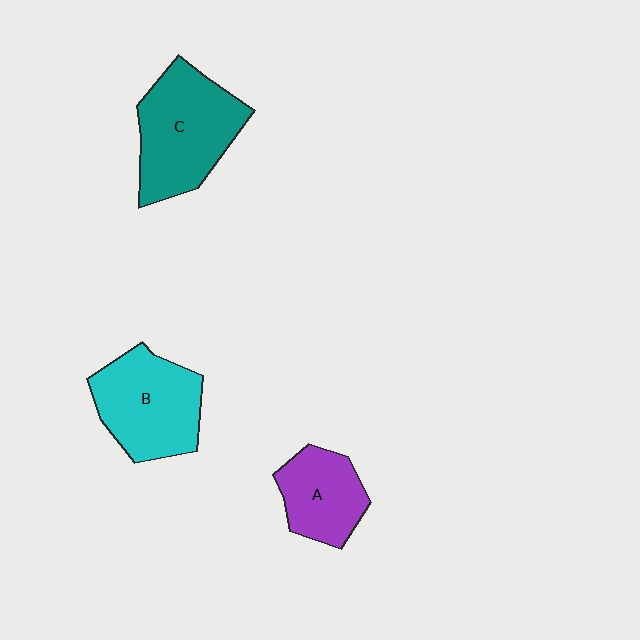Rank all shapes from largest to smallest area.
From largest to smallest: C (teal), B (cyan), A (purple).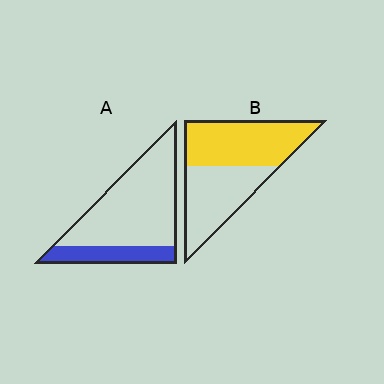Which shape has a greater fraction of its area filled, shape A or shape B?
Shape B.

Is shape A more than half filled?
No.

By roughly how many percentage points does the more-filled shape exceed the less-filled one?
By roughly 30 percentage points (B over A).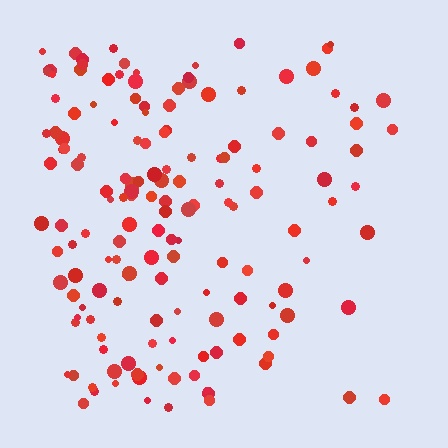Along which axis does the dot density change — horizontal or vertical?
Horizontal.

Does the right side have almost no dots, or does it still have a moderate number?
Still a moderate number, just noticeably fewer than the left.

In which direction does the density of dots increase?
From right to left, with the left side densest.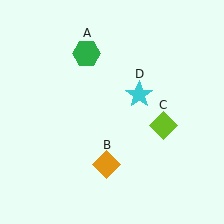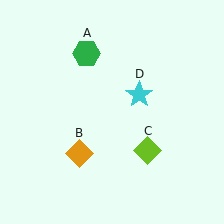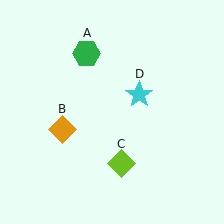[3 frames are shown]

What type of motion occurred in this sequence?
The orange diamond (object B), lime diamond (object C) rotated clockwise around the center of the scene.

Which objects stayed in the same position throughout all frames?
Green hexagon (object A) and cyan star (object D) remained stationary.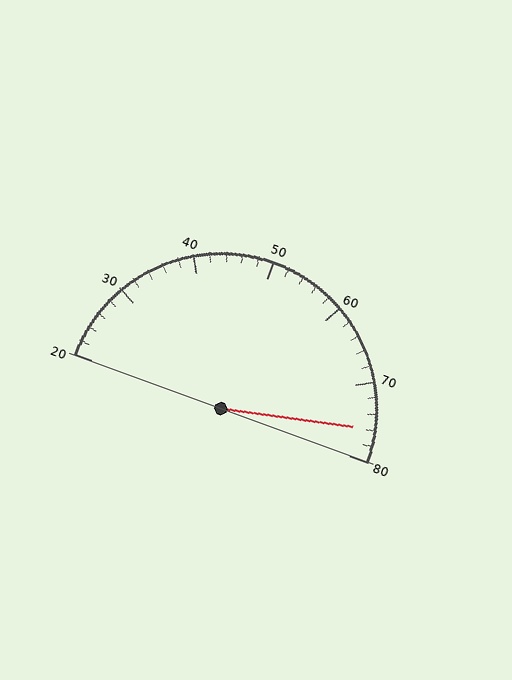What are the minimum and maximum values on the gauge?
The gauge ranges from 20 to 80.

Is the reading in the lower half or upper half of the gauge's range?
The reading is in the upper half of the range (20 to 80).